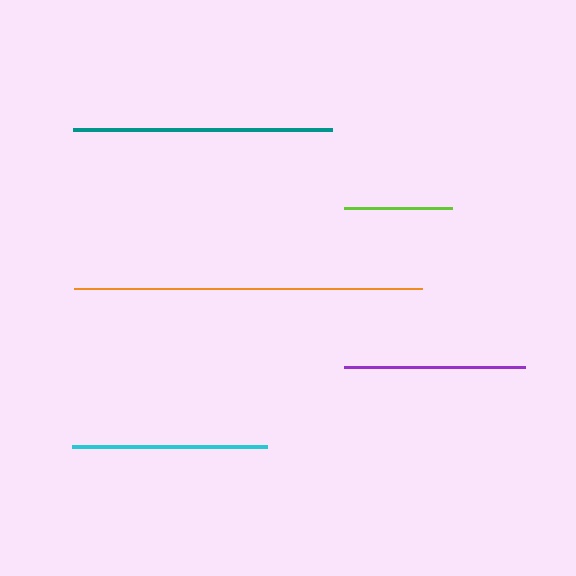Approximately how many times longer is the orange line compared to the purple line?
The orange line is approximately 1.9 times the length of the purple line.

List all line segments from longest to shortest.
From longest to shortest: orange, teal, cyan, purple, lime.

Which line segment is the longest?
The orange line is the longest at approximately 348 pixels.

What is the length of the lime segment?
The lime segment is approximately 109 pixels long.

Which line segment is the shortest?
The lime line is the shortest at approximately 109 pixels.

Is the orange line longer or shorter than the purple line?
The orange line is longer than the purple line.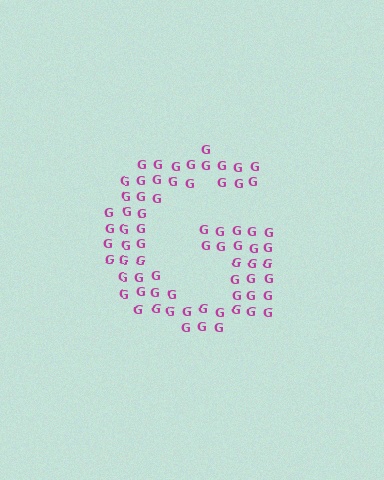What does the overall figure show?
The overall figure shows the letter G.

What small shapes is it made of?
It is made of small letter G's.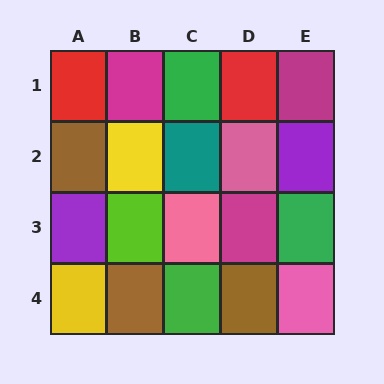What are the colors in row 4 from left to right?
Yellow, brown, green, brown, pink.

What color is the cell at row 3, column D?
Magenta.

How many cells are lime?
1 cell is lime.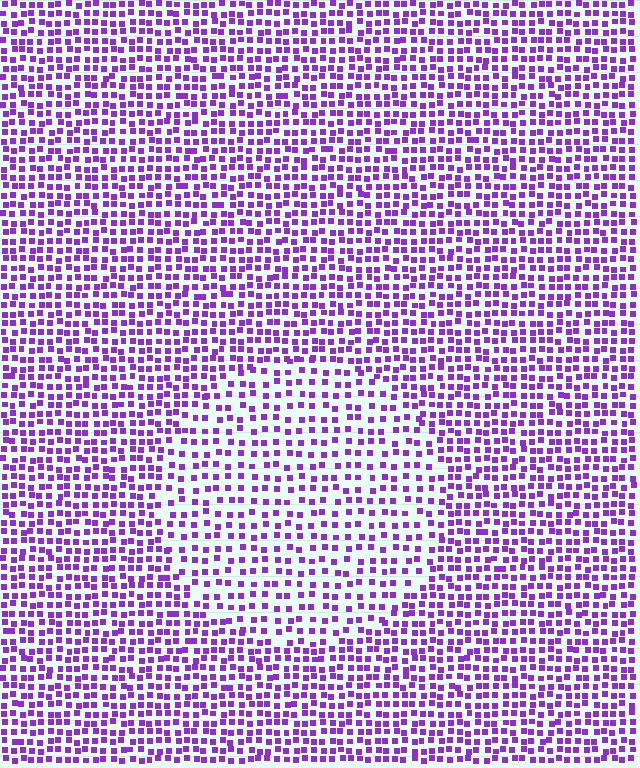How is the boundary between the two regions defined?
The boundary is defined by a change in element density (approximately 1.7x ratio). All elements are the same color, size, and shape.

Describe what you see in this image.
The image contains small purple elements arranged at two different densities. A circle-shaped region is visible where the elements are less densely packed than the surrounding area.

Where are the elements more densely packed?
The elements are more densely packed outside the circle boundary.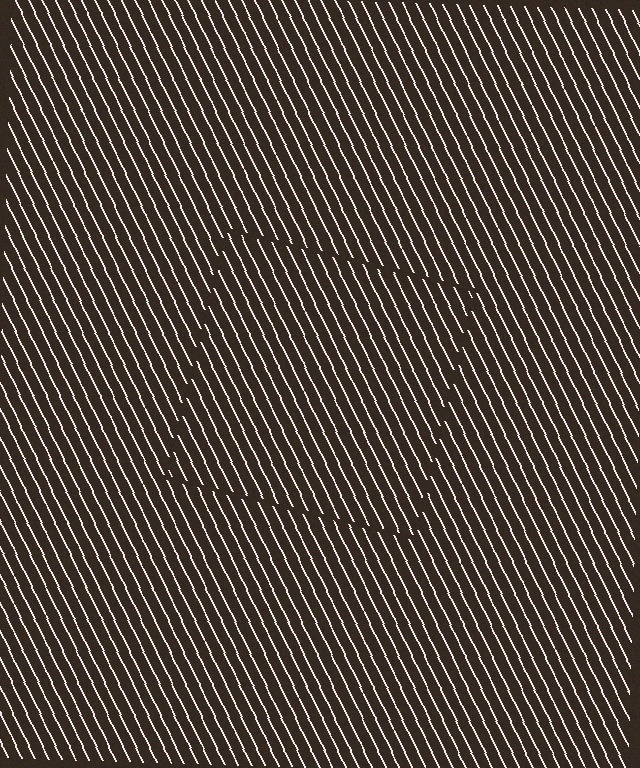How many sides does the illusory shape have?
4 sides — the line-ends trace a square.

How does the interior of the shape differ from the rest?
The interior of the shape contains the same grating, shifted by half a period — the contour is defined by the phase discontinuity where line-ends from the inner and outer gratings abut.